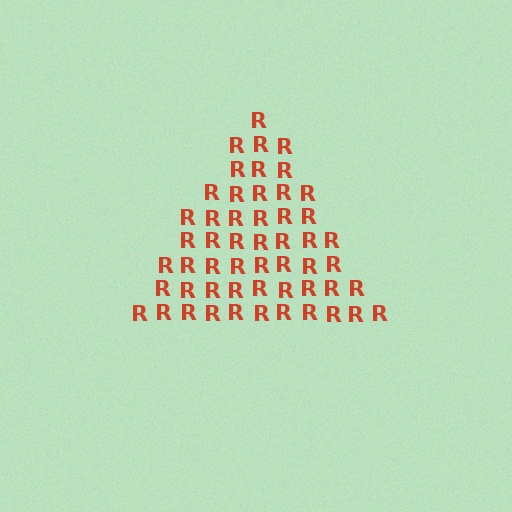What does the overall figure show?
The overall figure shows a triangle.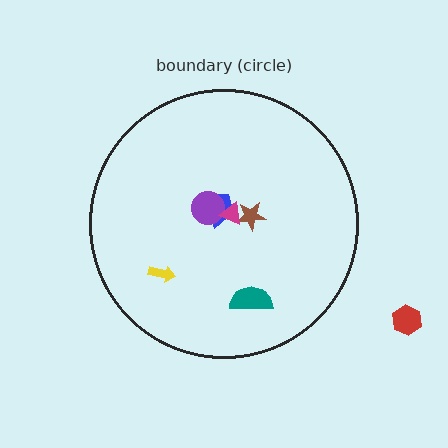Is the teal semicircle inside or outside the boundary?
Inside.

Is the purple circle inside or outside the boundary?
Inside.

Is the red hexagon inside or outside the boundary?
Outside.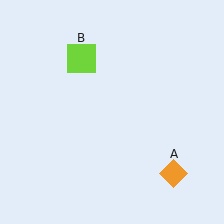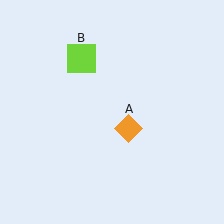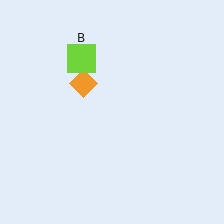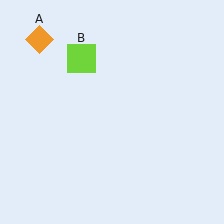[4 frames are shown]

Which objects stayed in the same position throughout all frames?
Lime square (object B) remained stationary.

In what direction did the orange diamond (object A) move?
The orange diamond (object A) moved up and to the left.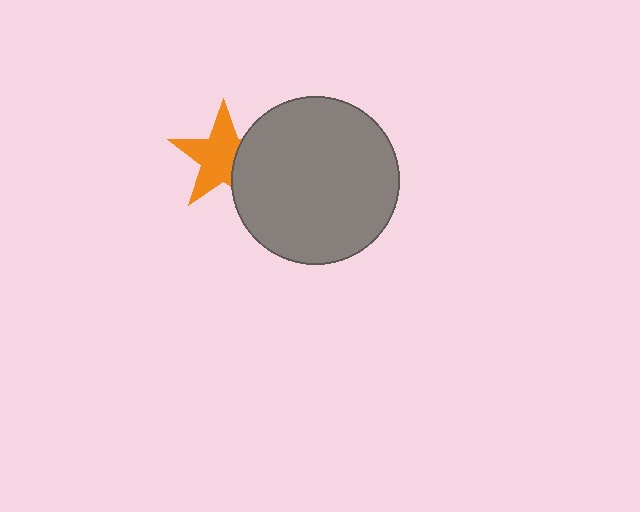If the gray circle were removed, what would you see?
You would see the complete orange star.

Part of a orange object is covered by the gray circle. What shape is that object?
It is a star.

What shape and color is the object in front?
The object in front is a gray circle.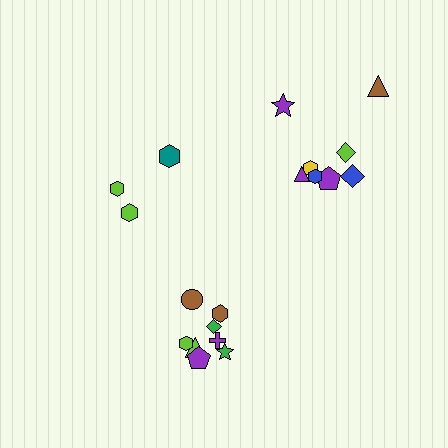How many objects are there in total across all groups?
There are 19 objects.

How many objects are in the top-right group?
There are 8 objects.